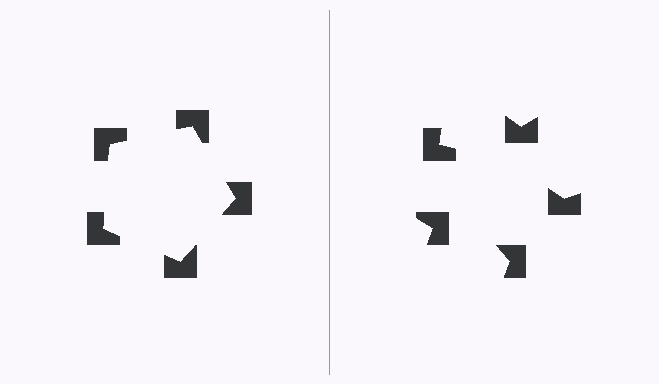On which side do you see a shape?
An illusory pentagon appears on the left side. On the right side the wedge cuts are rotated, so no coherent shape forms.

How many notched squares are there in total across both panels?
10 — 5 on each side.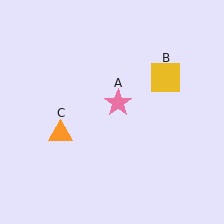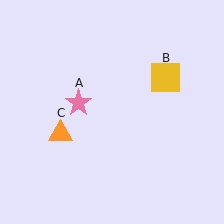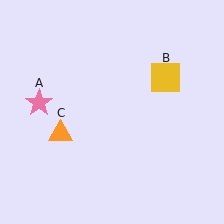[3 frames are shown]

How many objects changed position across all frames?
1 object changed position: pink star (object A).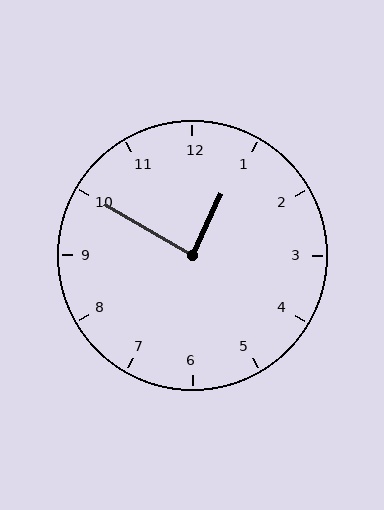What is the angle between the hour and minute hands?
Approximately 85 degrees.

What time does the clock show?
12:50.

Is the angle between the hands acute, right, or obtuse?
It is right.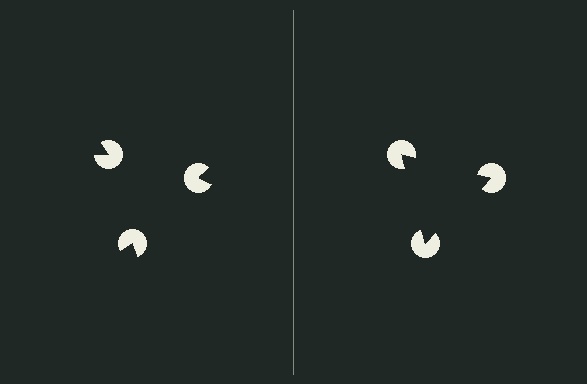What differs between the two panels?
The pac-man discs are positioned identically on both sides; only the wedge orientations differ. On the right they align to a triangle; on the left they are misaligned.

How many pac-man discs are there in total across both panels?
6 — 3 on each side.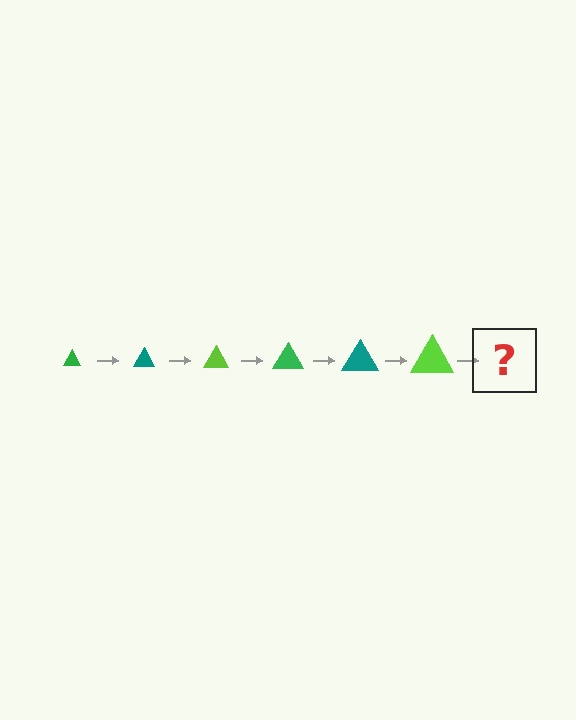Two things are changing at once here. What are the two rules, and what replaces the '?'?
The two rules are that the triangle grows larger each step and the color cycles through green, teal, and lime. The '?' should be a green triangle, larger than the previous one.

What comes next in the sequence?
The next element should be a green triangle, larger than the previous one.